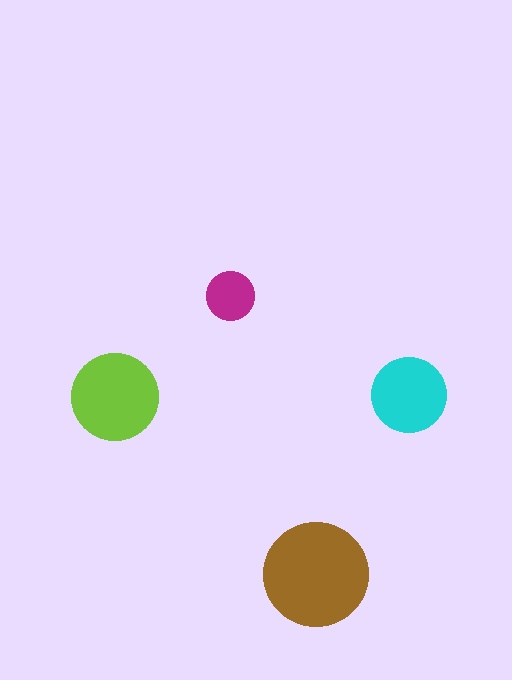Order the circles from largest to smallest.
the brown one, the lime one, the cyan one, the magenta one.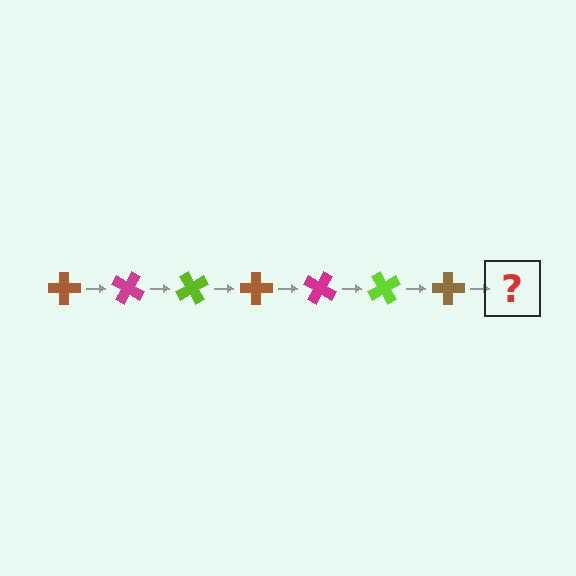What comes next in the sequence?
The next element should be a magenta cross, rotated 210 degrees from the start.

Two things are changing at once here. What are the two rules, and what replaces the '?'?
The two rules are that it rotates 30 degrees each step and the color cycles through brown, magenta, and lime. The '?' should be a magenta cross, rotated 210 degrees from the start.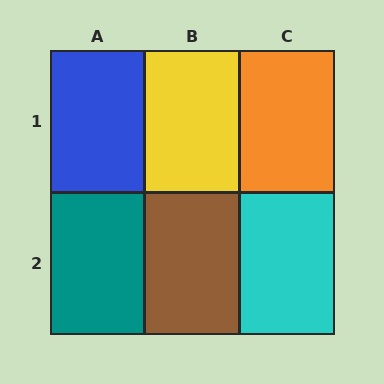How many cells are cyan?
1 cell is cyan.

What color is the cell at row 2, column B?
Brown.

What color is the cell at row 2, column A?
Teal.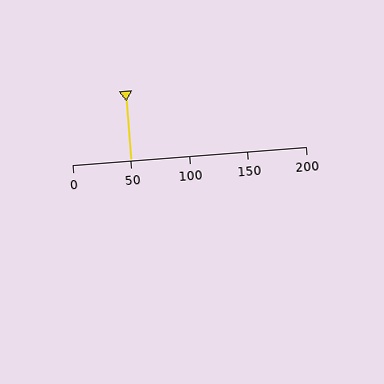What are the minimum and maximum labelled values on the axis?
The axis runs from 0 to 200.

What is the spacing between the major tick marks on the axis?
The major ticks are spaced 50 apart.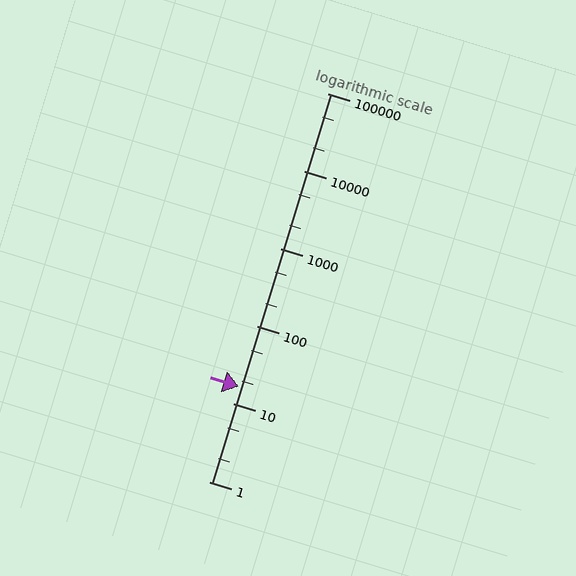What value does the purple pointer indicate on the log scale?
The pointer indicates approximately 17.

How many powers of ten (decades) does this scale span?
The scale spans 5 decades, from 1 to 100000.